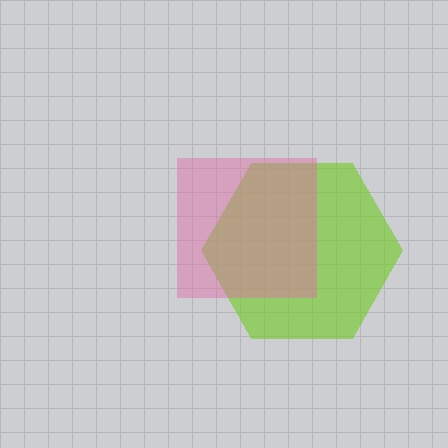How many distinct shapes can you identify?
There are 2 distinct shapes: a lime hexagon, a pink square.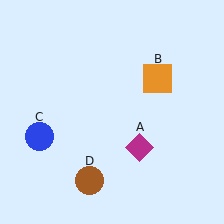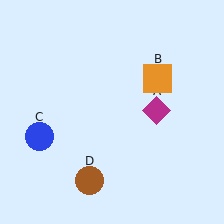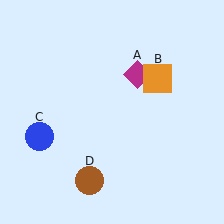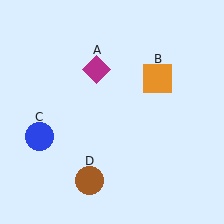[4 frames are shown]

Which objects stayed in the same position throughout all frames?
Orange square (object B) and blue circle (object C) and brown circle (object D) remained stationary.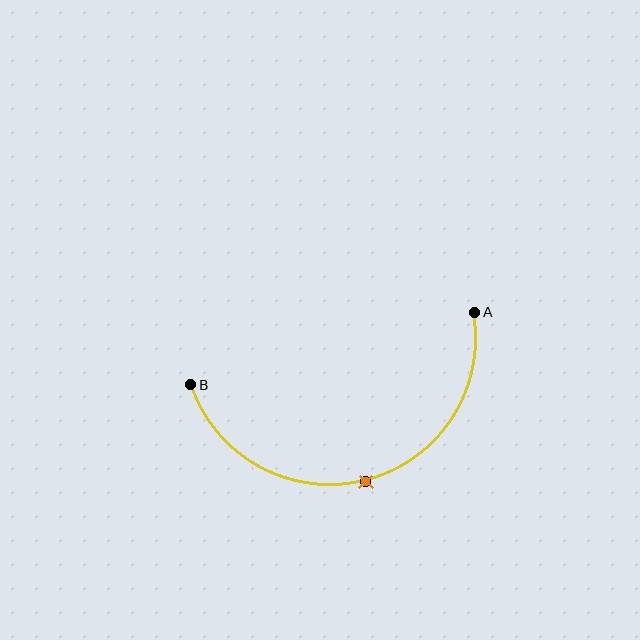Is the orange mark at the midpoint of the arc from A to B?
Yes. The orange mark lies on the arc at equal arc-length from both A and B — it is the arc midpoint.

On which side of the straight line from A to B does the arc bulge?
The arc bulges below the straight line connecting A and B.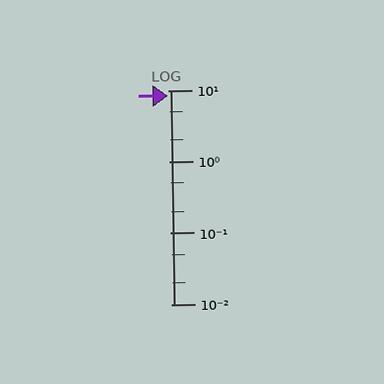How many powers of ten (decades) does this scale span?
The scale spans 3 decades, from 0.01 to 10.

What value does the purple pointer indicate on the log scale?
The pointer indicates approximately 8.3.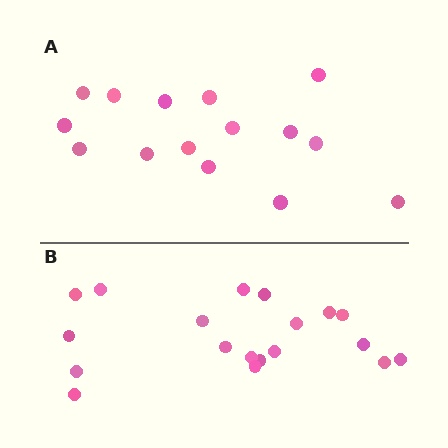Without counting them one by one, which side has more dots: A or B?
Region B (the bottom region) has more dots.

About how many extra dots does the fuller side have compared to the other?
Region B has about 4 more dots than region A.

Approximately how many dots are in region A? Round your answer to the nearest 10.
About 20 dots. (The exact count is 15, which rounds to 20.)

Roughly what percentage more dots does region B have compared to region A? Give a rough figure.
About 25% more.